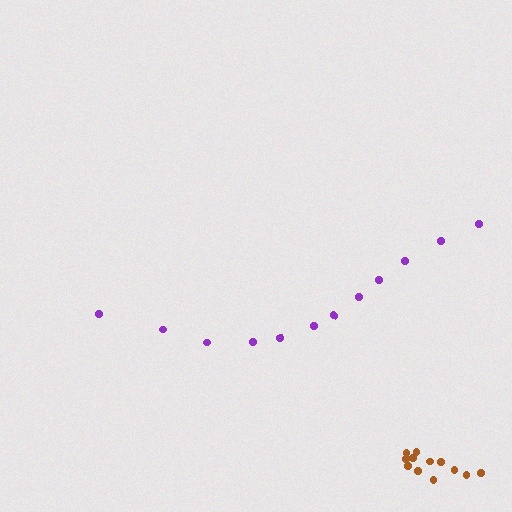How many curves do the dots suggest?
There are 2 distinct paths.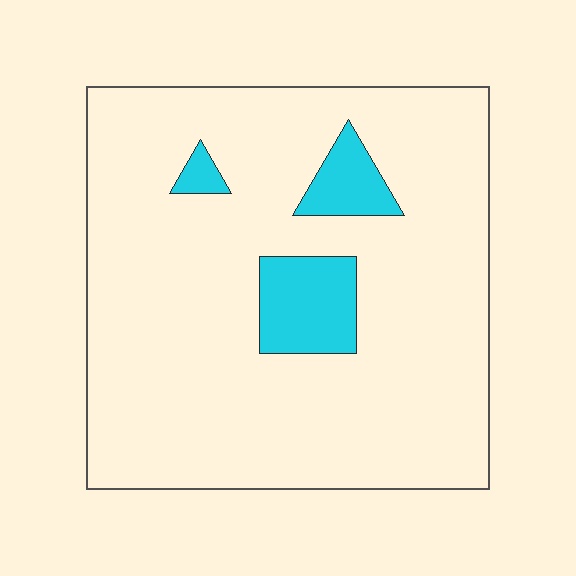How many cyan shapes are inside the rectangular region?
3.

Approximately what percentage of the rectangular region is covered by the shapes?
Approximately 10%.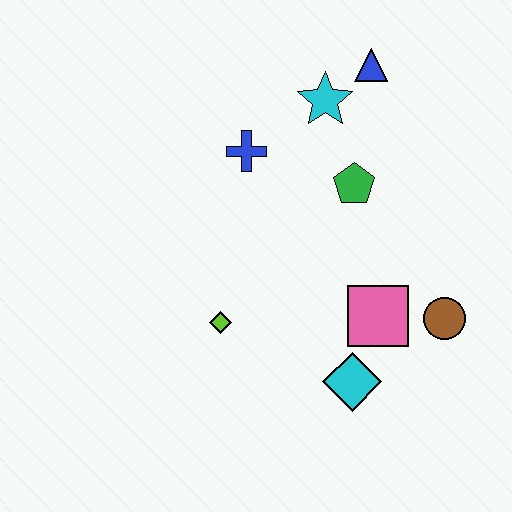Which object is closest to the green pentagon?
The cyan star is closest to the green pentagon.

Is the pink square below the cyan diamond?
No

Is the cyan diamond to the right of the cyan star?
Yes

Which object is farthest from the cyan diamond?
The blue triangle is farthest from the cyan diamond.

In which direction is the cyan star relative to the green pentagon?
The cyan star is above the green pentagon.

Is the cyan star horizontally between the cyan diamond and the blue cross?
Yes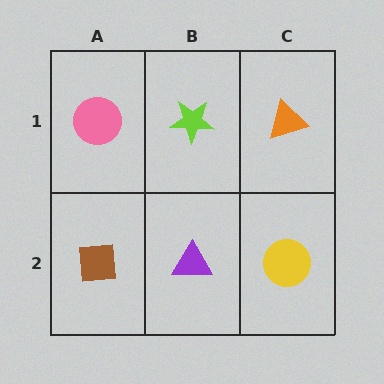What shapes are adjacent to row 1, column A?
A brown square (row 2, column A), a lime star (row 1, column B).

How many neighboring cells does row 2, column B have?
3.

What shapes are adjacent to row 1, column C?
A yellow circle (row 2, column C), a lime star (row 1, column B).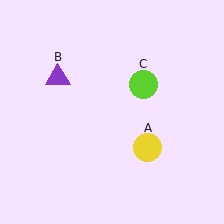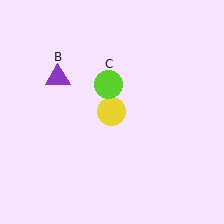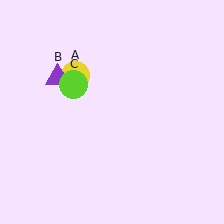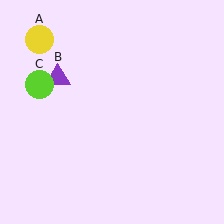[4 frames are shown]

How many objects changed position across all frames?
2 objects changed position: yellow circle (object A), lime circle (object C).